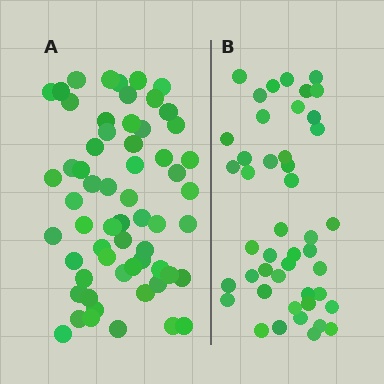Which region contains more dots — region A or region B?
Region A (the left region) has more dots.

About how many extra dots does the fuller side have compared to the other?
Region A has approximately 15 more dots than region B.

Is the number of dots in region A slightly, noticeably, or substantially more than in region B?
Region A has noticeably more, but not dramatically so. The ratio is roughly 1.3 to 1.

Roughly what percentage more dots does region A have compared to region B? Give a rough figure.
About 35% more.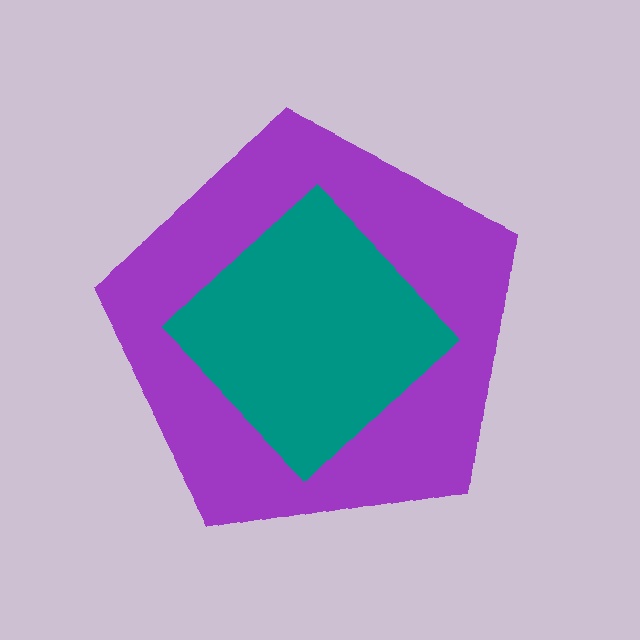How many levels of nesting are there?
2.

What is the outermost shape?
The purple pentagon.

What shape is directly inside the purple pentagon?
The teal diamond.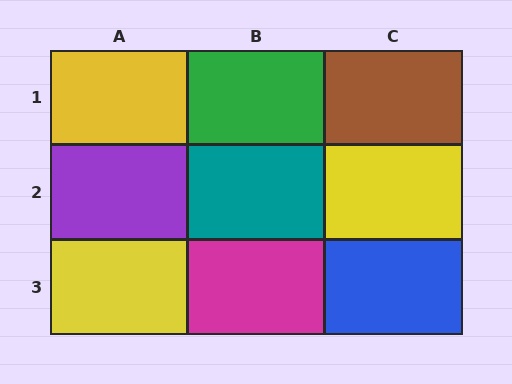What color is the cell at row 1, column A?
Yellow.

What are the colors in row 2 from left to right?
Purple, teal, yellow.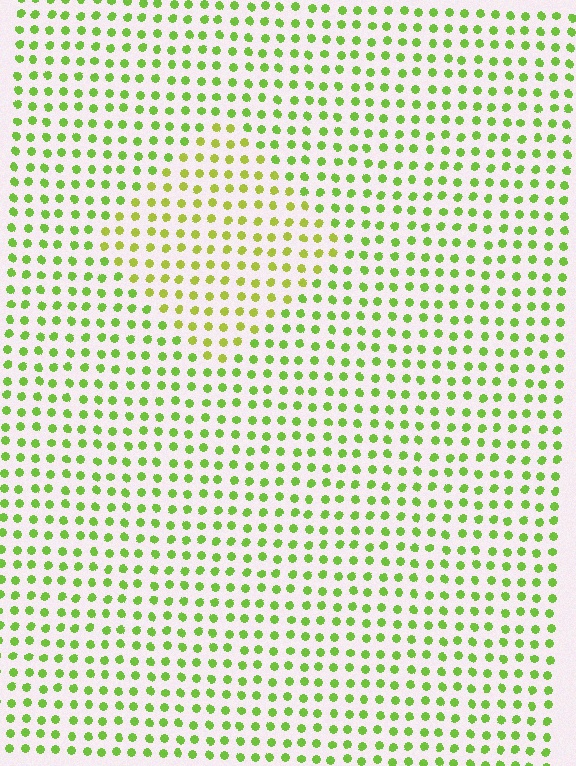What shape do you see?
I see a diamond.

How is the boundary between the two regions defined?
The boundary is defined purely by a slight shift in hue (about 25 degrees). Spacing, size, and orientation are identical on both sides.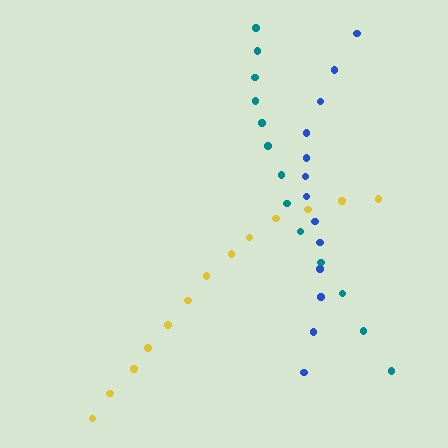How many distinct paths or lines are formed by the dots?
There are 3 distinct paths.